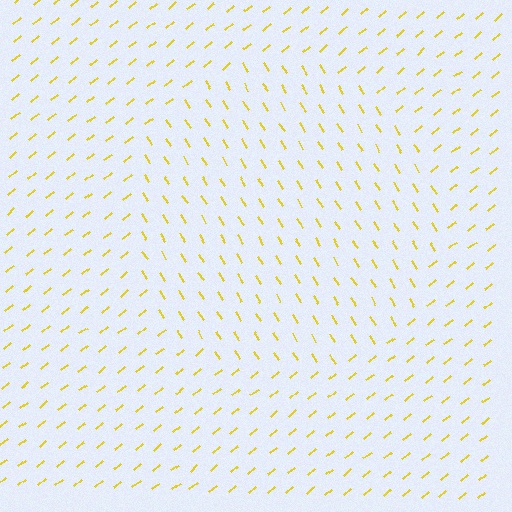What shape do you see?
I see a circle.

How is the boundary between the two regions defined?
The boundary is defined purely by a change in line orientation (approximately 83 degrees difference). All lines are the same color and thickness.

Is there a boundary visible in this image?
Yes, there is a texture boundary formed by a change in line orientation.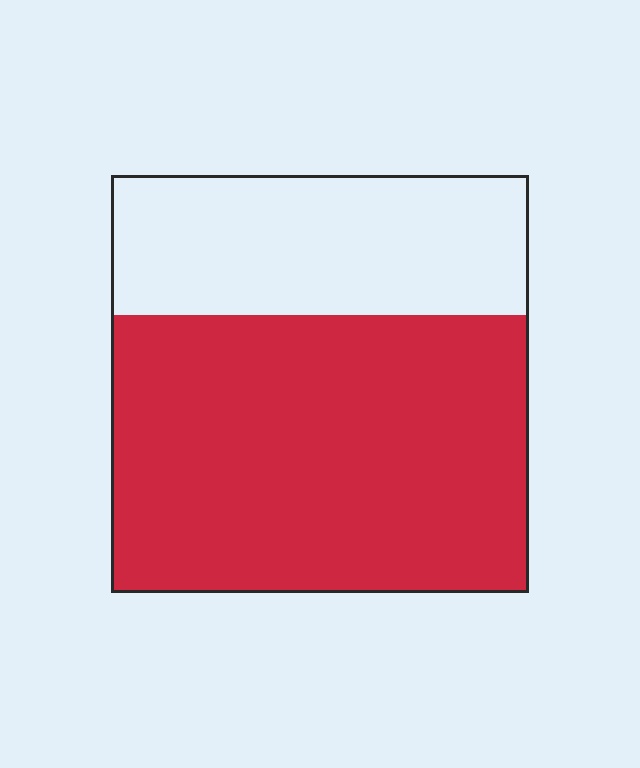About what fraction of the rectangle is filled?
About two thirds (2/3).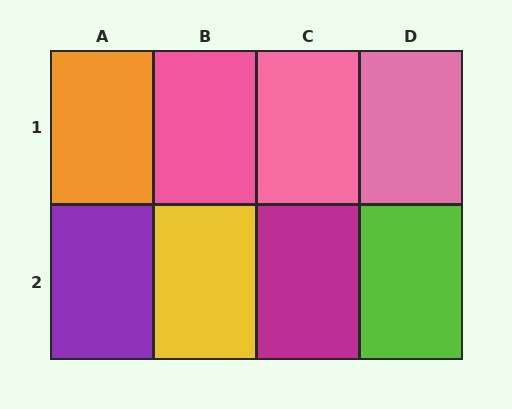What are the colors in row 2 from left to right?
Purple, yellow, magenta, lime.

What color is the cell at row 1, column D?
Pink.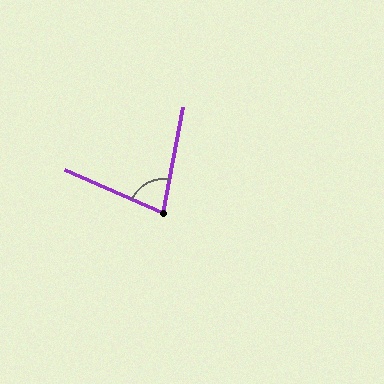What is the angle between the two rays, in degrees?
Approximately 77 degrees.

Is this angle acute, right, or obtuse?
It is acute.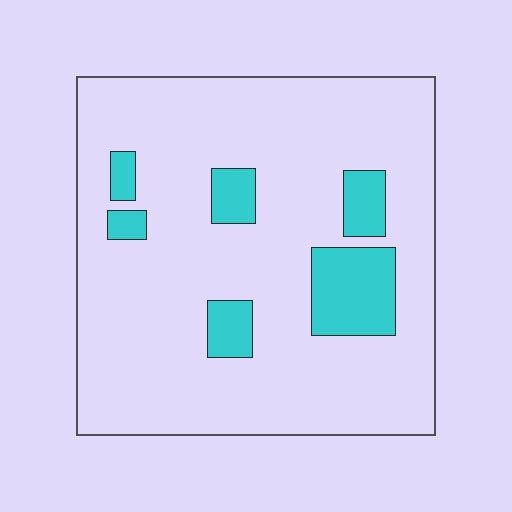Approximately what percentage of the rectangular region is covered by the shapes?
Approximately 15%.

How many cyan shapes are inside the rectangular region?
6.